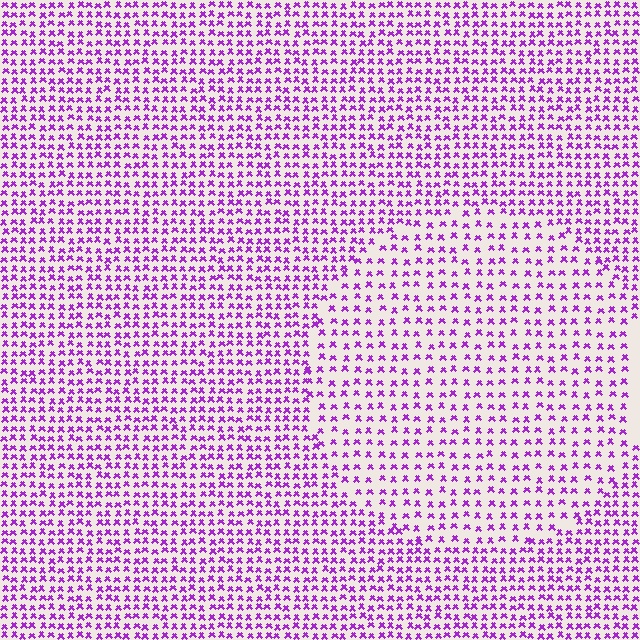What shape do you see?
I see a circle.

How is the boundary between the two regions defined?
The boundary is defined by a change in element density (approximately 1.7x ratio). All elements are the same color, size, and shape.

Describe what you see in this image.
The image contains small purple elements arranged at two different densities. A circle-shaped region is visible where the elements are less densely packed than the surrounding area.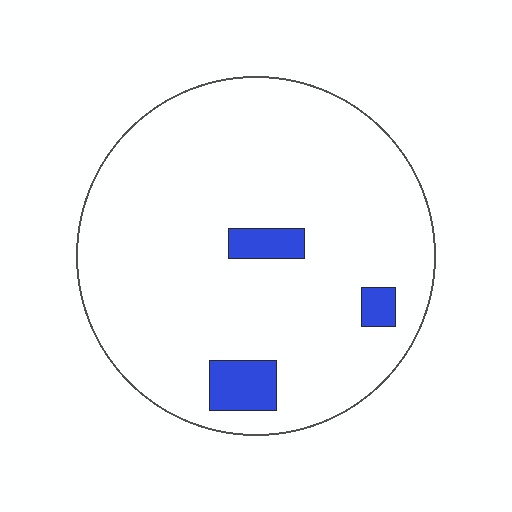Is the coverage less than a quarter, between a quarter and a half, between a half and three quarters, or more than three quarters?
Less than a quarter.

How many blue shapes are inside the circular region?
3.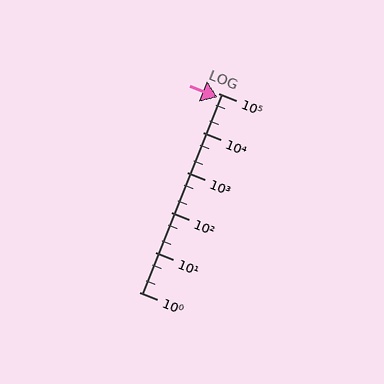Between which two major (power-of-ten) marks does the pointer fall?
The pointer is between 10000 and 100000.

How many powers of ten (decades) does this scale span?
The scale spans 5 decades, from 1 to 100000.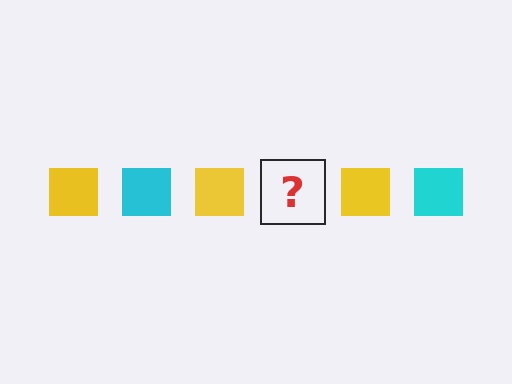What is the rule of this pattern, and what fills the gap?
The rule is that the pattern cycles through yellow, cyan squares. The gap should be filled with a cyan square.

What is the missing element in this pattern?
The missing element is a cyan square.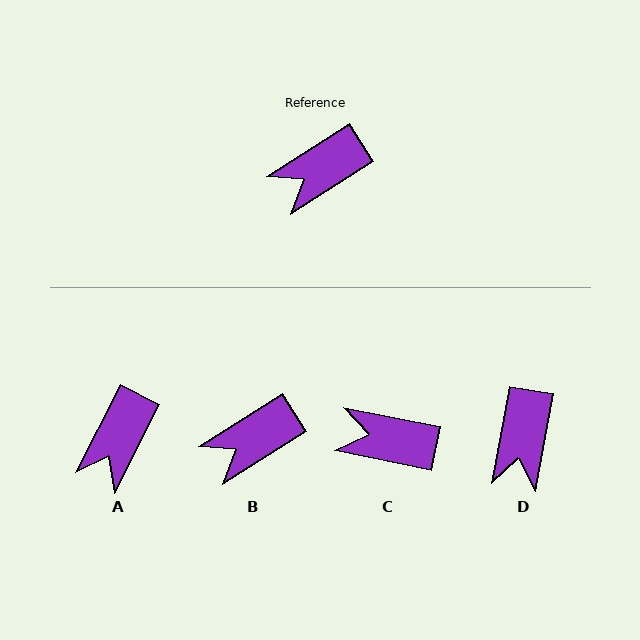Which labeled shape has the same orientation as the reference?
B.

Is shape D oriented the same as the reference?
No, it is off by about 47 degrees.